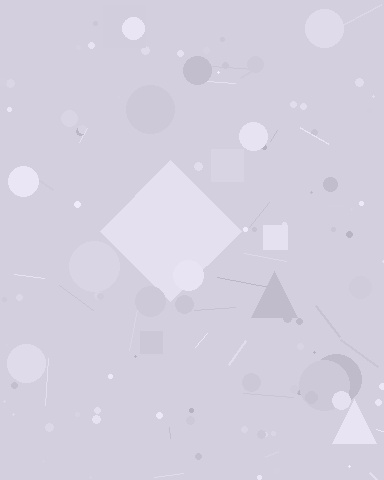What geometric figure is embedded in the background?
A diamond is embedded in the background.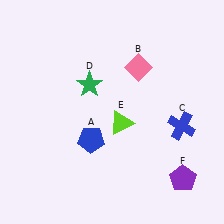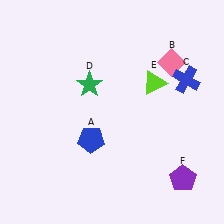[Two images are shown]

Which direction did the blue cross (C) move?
The blue cross (C) moved up.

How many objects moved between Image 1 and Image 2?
3 objects moved between the two images.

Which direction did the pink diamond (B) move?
The pink diamond (B) moved right.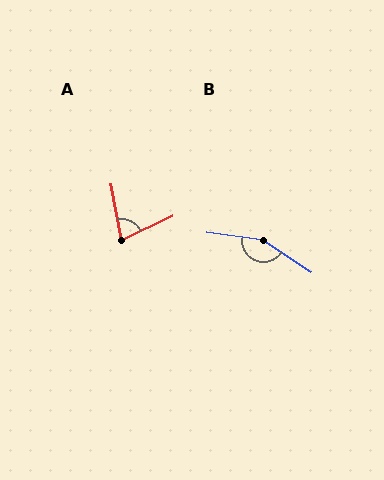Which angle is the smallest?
A, at approximately 74 degrees.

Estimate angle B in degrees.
Approximately 154 degrees.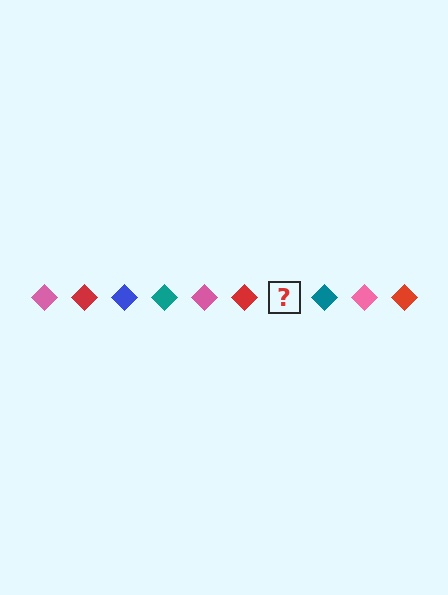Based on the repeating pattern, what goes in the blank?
The blank should be a blue diamond.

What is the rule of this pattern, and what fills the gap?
The rule is that the pattern cycles through pink, red, blue, teal diamonds. The gap should be filled with a blue diamond.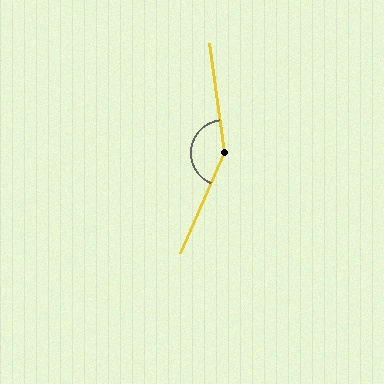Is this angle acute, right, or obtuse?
It is obtuse.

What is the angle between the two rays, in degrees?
Approximately 149 degrees.